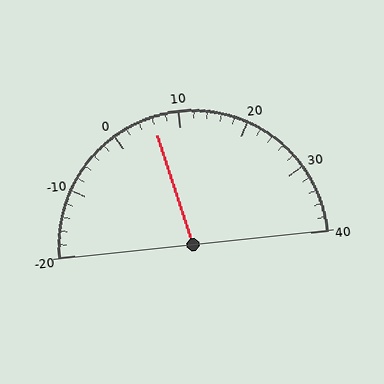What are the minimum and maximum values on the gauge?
The gauge ranges from -20 to 40.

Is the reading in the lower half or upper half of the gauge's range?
The reading is in the lower half of the range (-20 to 40).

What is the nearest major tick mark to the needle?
The nearest major tick mark is 10.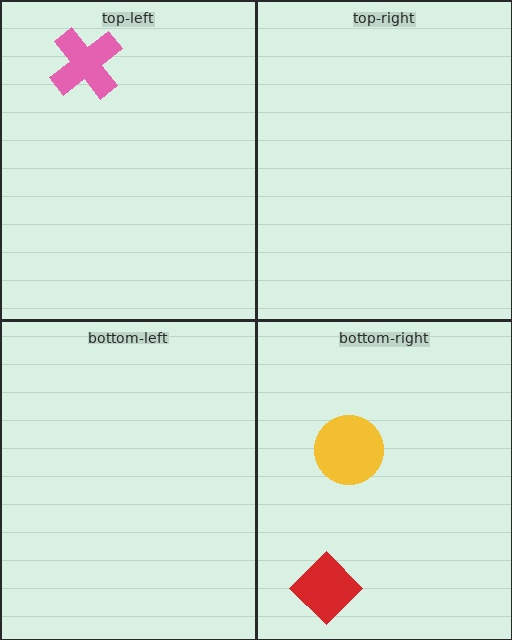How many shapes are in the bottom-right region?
2.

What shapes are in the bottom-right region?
The yellow circle, the red diamond.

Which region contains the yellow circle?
The bottom-right region.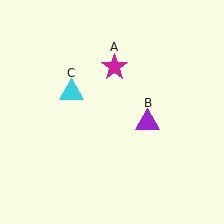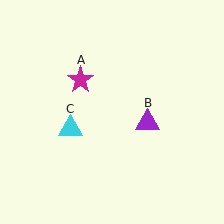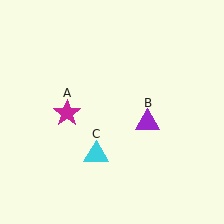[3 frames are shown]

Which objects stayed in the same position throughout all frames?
Purple triangle (object B) remained stationary.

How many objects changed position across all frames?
2 objects changed position: magenta star (object A), cyan triangle (object C).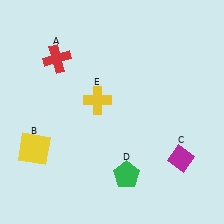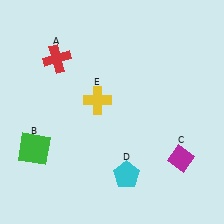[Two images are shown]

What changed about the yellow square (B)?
In Image 1, B is yellow. In Image 2, it changed to green.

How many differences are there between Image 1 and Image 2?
There are 2 differences between the two images.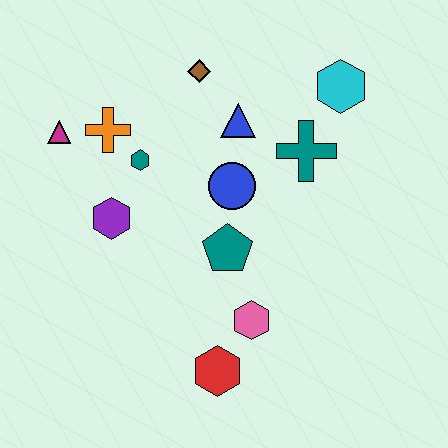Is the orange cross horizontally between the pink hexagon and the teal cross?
No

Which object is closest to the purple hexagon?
The teal hexagon is closest to the purple hexagon.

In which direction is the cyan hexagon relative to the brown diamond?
The cyan hexagon is to the right of the brown diamond.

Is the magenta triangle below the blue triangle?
Yes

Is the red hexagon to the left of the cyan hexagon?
Yes